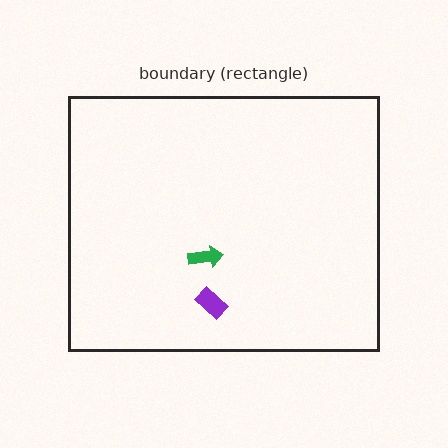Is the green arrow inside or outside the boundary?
Inside.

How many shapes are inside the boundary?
2 inside, 0 outside.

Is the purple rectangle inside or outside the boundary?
Inside.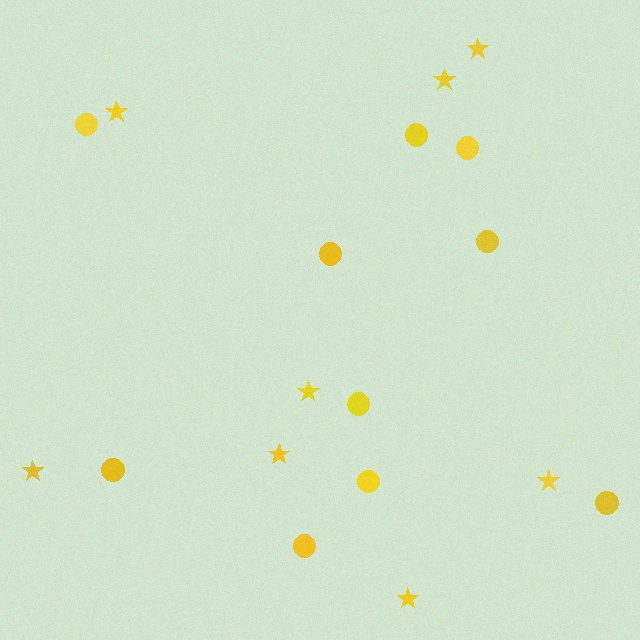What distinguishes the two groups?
There are 2 groups: one group of circles (10) and one group of stars (8).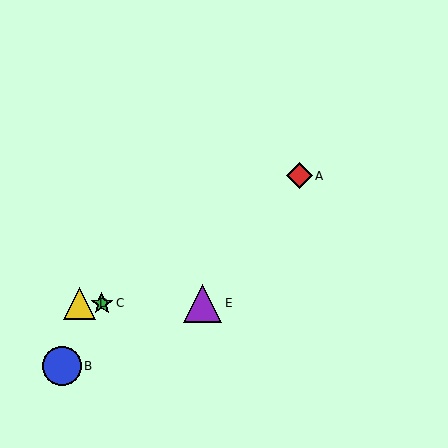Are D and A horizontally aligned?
No, D is at y≈303 and A is at y≈176.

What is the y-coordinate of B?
Object B is at y≈366.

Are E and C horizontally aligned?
Yes, both are at y≈303.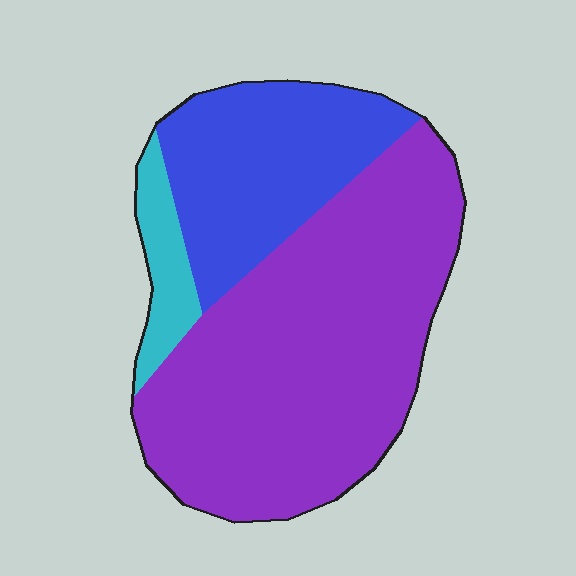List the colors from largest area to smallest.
From largest to smallest: purple, blue, cyan.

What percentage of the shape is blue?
Blue takes up about one quarter (1/4) of the shape.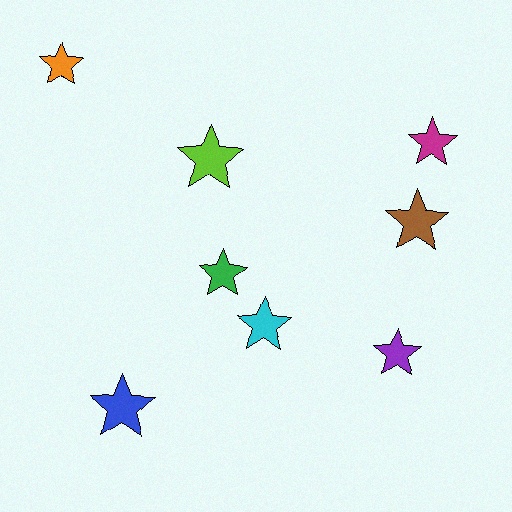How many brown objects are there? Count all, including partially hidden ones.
There is 1 brown object.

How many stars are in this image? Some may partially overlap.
There are 8 stars.